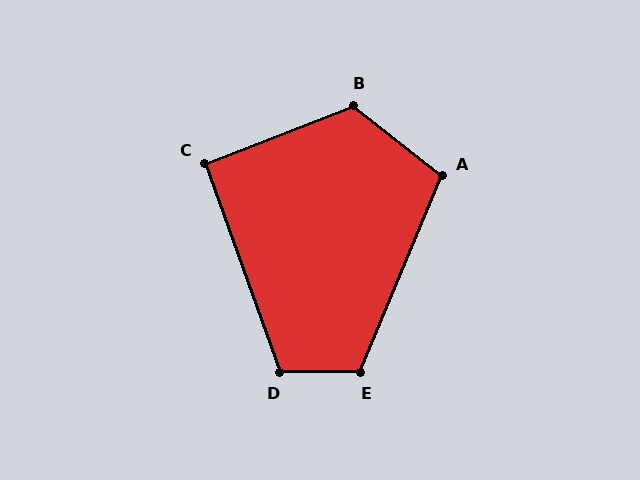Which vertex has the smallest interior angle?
C, at approximately 92 degrees.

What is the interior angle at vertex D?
Approximately 110 degrees (obtuse).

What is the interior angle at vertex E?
Approximately 113 degrees (obtuse).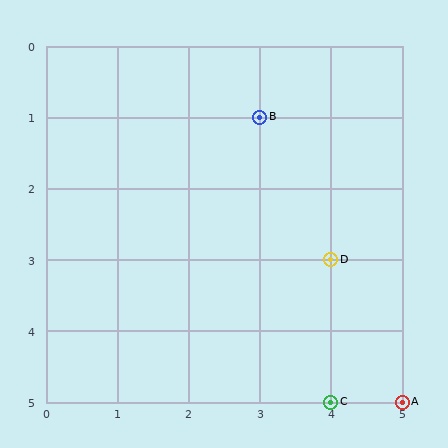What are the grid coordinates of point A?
Point A is at grid coordinates (5, 5).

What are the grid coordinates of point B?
Point B is at grid coordinates (3, 1).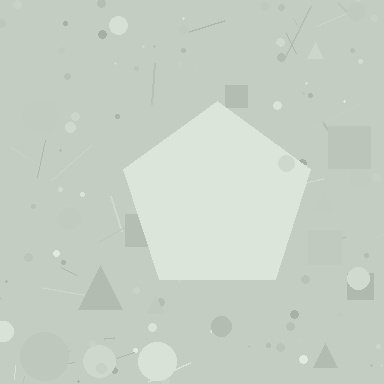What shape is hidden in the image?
A pentagon is hidden in the image.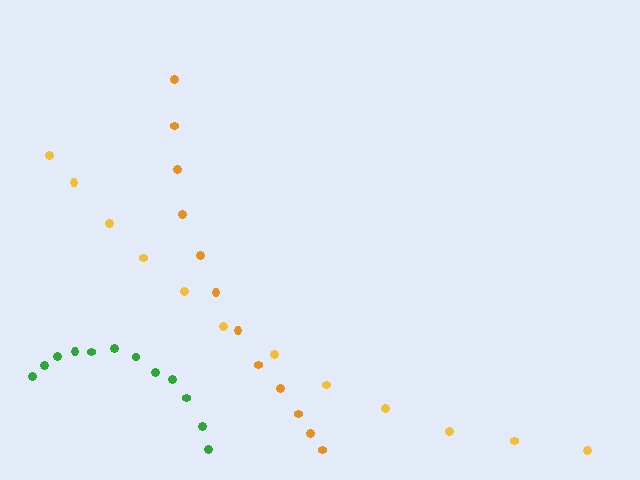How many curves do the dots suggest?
There are 3 distinct paths.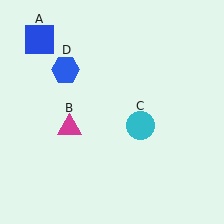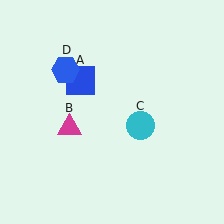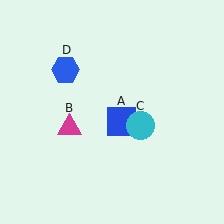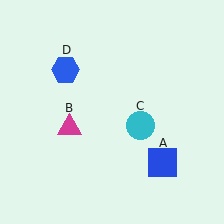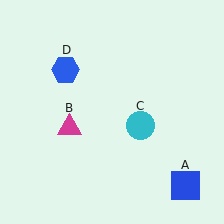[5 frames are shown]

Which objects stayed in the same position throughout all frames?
Magenta triangle (object B) and cyan circle (object C) and blue hexagon (object D) remained stationary.